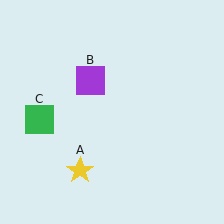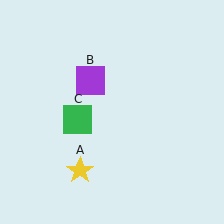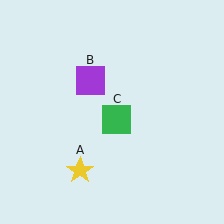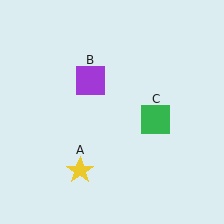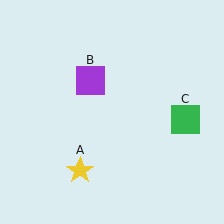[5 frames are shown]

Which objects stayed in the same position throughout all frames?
Yellow star (object A) and purple square (object B) remained stationary.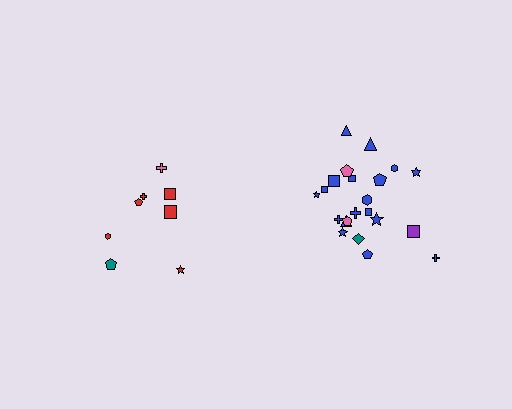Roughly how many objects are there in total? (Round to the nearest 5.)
Roughly 30 objects in total.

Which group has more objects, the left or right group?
The right group.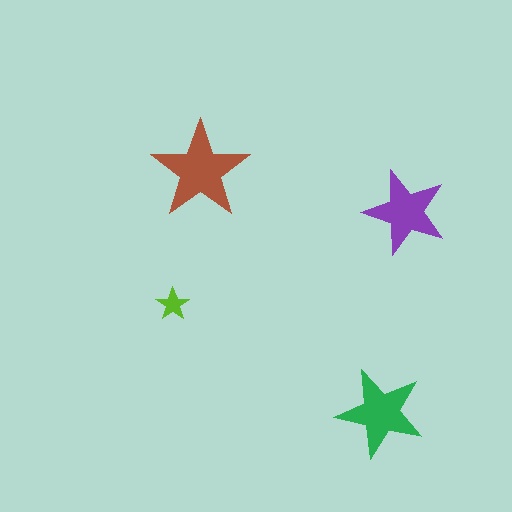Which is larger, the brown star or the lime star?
The brown one.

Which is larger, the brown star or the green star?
The brown one.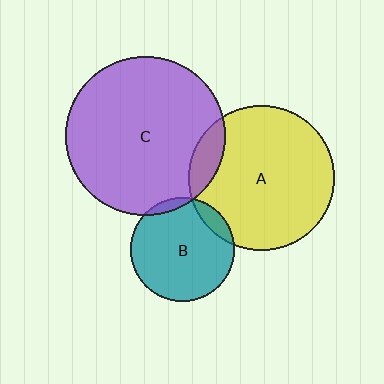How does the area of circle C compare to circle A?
Approximately 1.2 times.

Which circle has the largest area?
Circle C (purple).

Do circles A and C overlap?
Yes.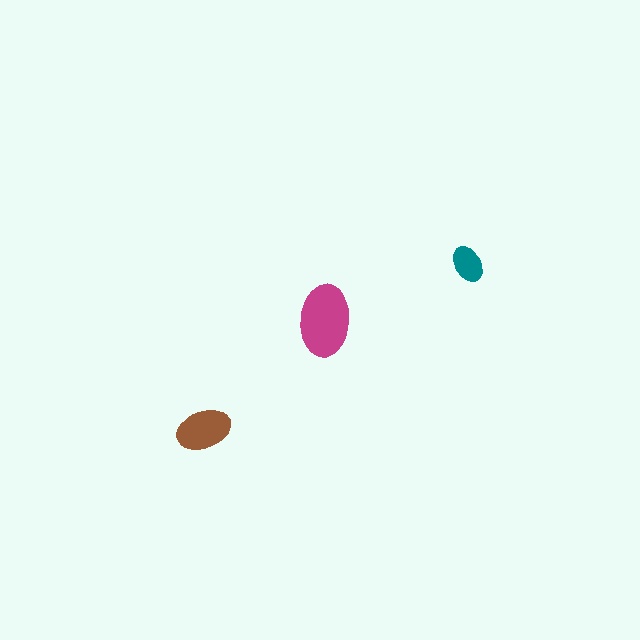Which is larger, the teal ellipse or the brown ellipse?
The brown one.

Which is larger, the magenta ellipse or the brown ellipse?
The magenta one.